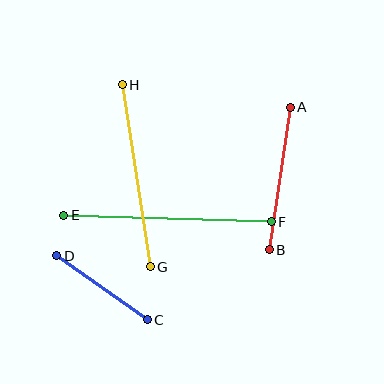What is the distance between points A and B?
The distance is approximately 144 pixels.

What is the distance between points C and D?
The distance is approximately 111 pixels.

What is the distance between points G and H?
The distance is approximately 184 pixels.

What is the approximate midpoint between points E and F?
The midpoint is at approximately (167, 218) pixels.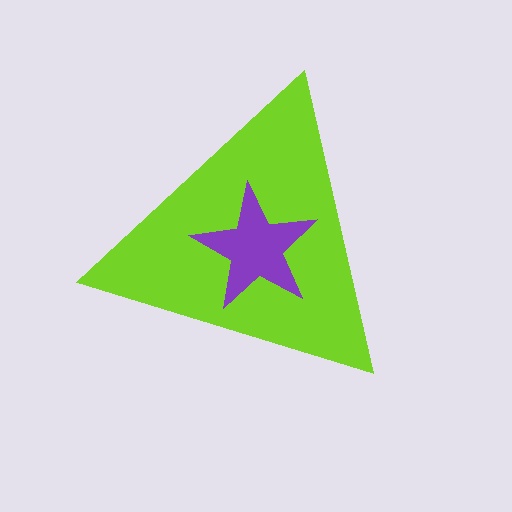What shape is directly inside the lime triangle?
The purple star.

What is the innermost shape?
The purple star.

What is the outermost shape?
The lime triangle.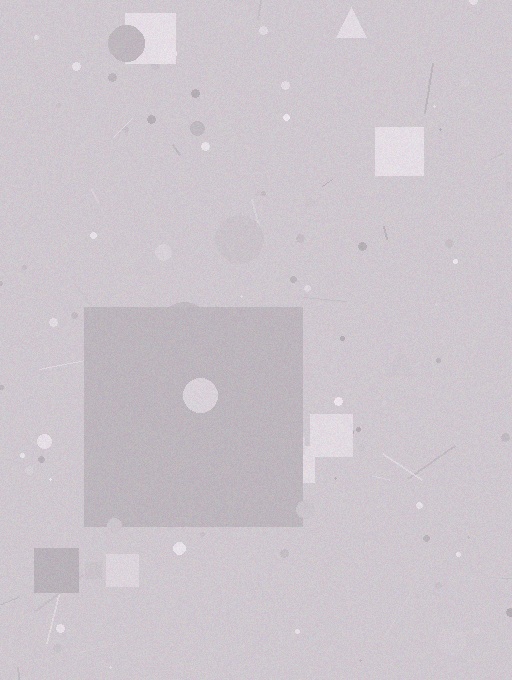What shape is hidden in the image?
A square is hidden in the image.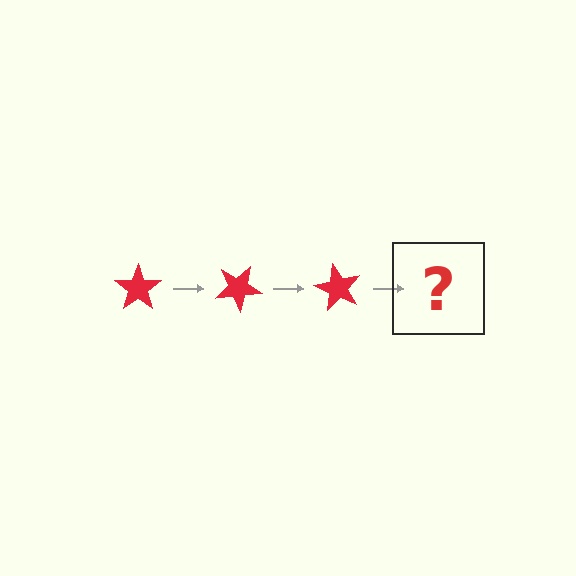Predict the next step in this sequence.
The next step is a red star rotated 90 degrees.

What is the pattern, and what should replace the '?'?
The pattern is that the star rotates 30 degrees each step. The '?' should be a red star rotated 90 degrees.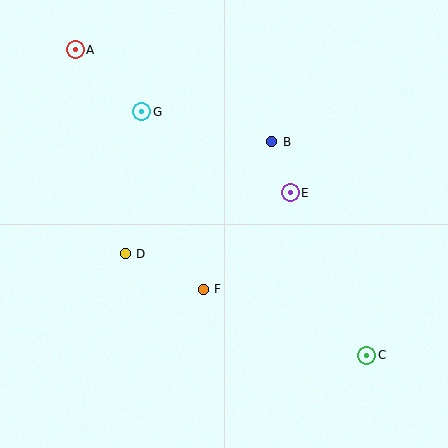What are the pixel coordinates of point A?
Point A is at (75, 50).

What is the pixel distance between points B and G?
The distance between B and G is 133 pixels.